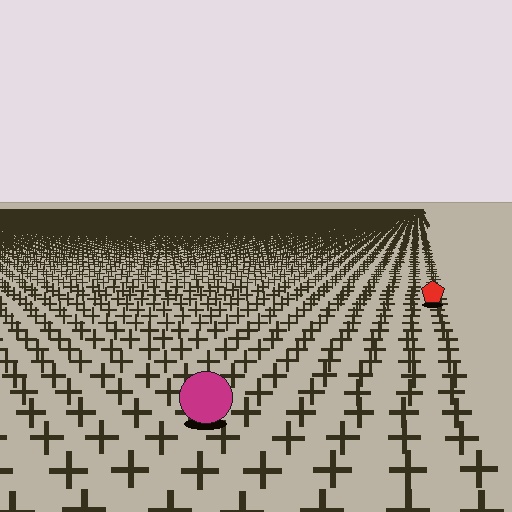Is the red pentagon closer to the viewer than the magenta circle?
No. The magenta circle is closer — you can tell from the texture gradient: the ground texture is coarser near it.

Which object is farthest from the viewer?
The red pentagon is farthest from the viewer. It appears smaller and the ground texture around it is denser.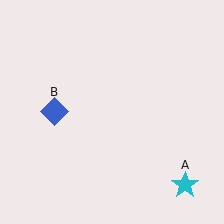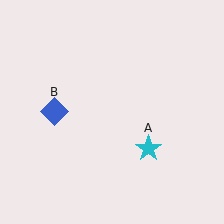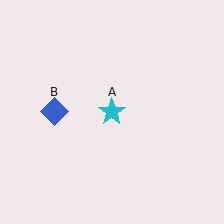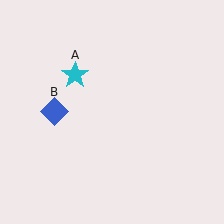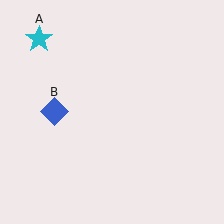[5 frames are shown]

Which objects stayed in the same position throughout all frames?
Blue diamond (object B) remained stationary.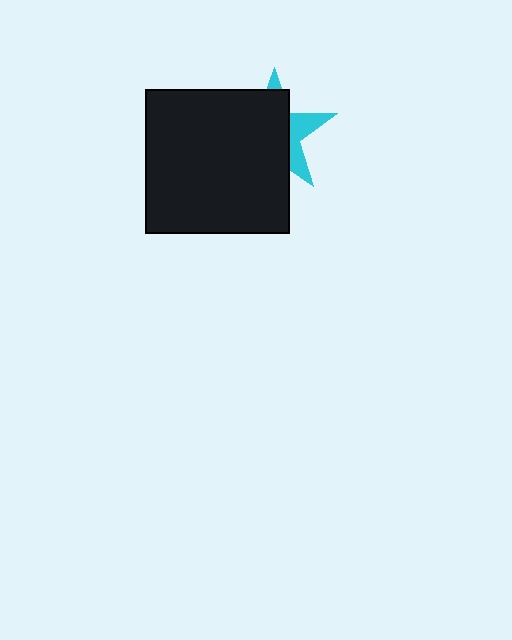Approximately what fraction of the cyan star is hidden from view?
Roughly 69% of the cyan star is hidden behind the black square.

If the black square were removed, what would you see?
You would see the complete cyan star.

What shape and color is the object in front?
The object in front is a black square.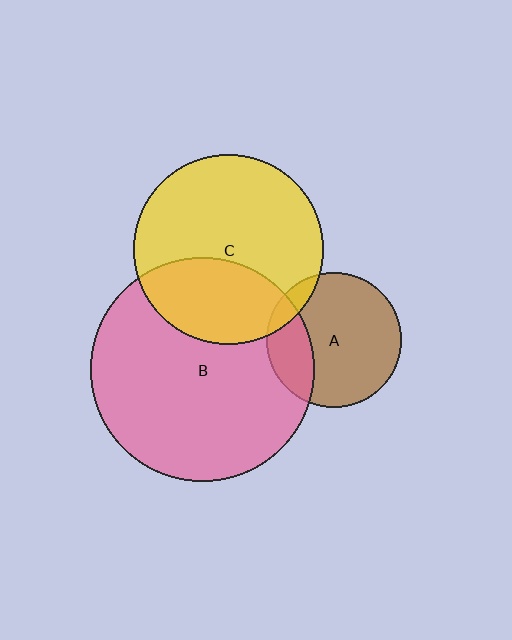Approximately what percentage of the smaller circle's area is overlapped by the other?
Approximately 35%.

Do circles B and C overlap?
Yes.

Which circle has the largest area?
Circle B (pink).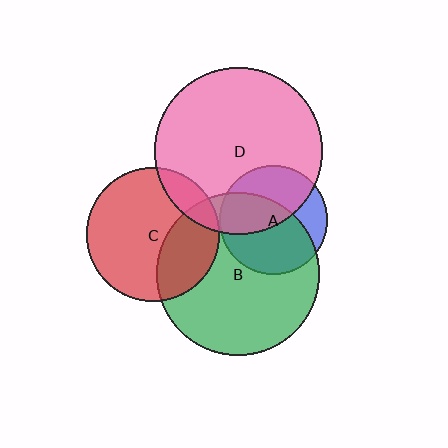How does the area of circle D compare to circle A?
Approximately 2.4 times.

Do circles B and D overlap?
Yes.